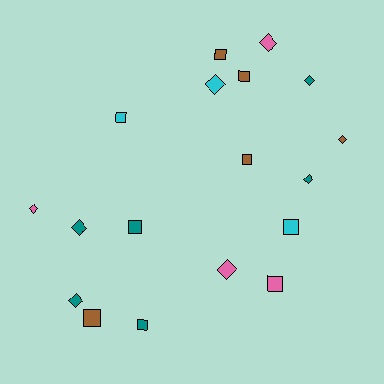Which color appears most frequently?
Teal, with 6 objects.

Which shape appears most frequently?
Diamond, with 9 objects.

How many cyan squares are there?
There are 2 cyan squares.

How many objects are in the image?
There are 18 objects.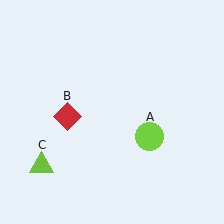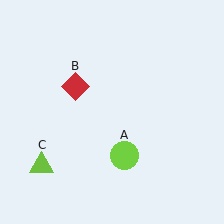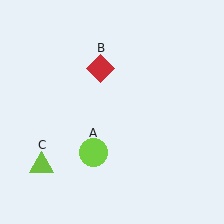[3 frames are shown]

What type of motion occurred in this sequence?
The lime circle (object A), red diamond (object B) rotated clockwise around the center of the scene.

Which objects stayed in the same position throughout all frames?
Lime triangle (object C) remained stationary.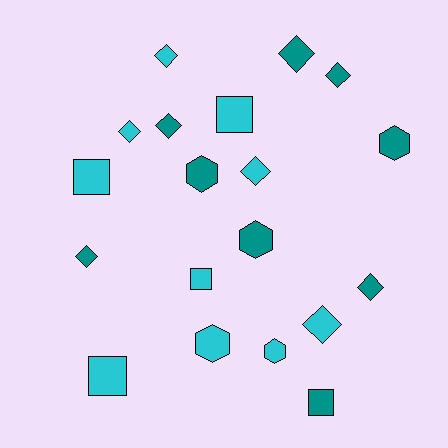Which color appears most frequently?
Cyan, with 10 objects.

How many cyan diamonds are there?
There are 4 cyan diamonds.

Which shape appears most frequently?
Diamond, with 9 objects.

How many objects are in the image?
There are 19 objects.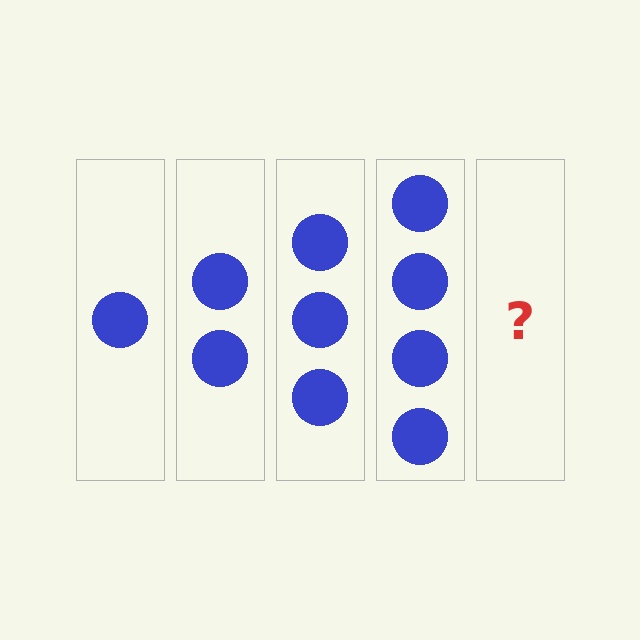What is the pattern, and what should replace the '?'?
The pattern is that each step adds one more circle. The '?' should be 5 circles.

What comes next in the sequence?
The next element should be 5 circles.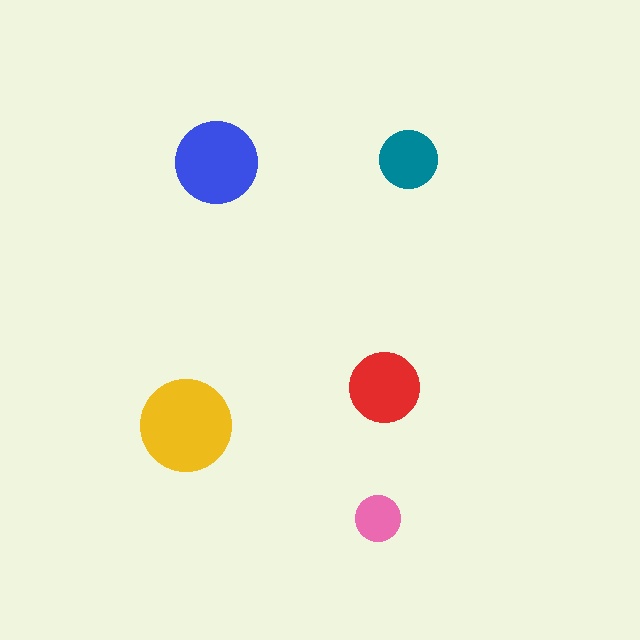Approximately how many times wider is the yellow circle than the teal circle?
About 1.5 times wider.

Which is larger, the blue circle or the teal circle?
The blue one.